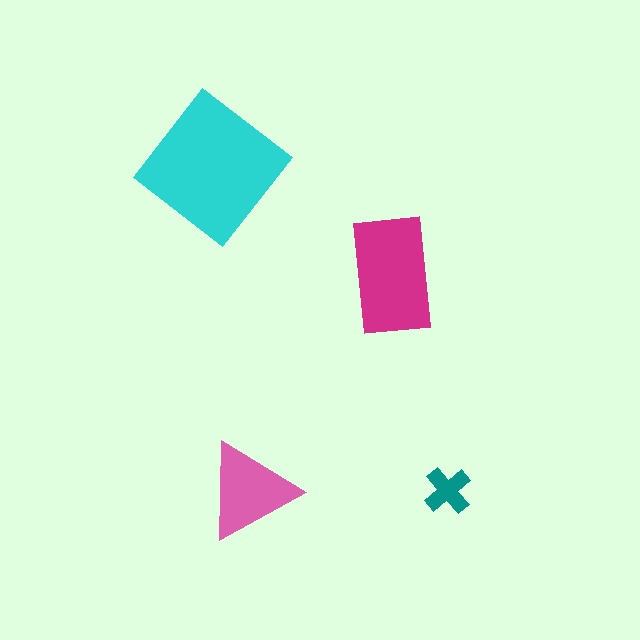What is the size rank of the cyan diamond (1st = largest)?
1st.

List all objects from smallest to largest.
The teal cross, the pink triangle, the magenta rectangle, the cyan diamond.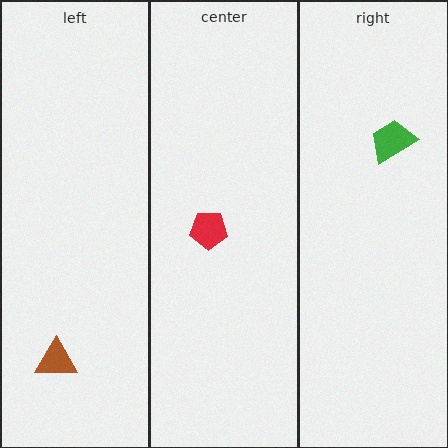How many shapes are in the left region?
1.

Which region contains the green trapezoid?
The right region.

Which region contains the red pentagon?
The center region.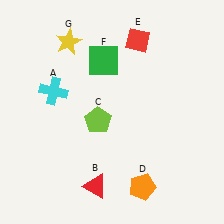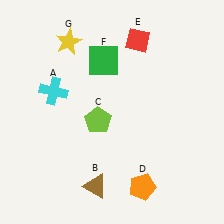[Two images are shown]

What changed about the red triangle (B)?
In Image 1, B is red. In Image 2, it changed to brown.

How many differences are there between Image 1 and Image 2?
There is 1 difference between the two images.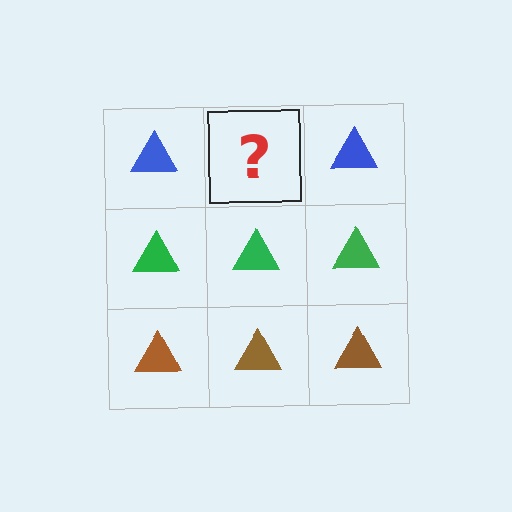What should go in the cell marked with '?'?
The missing cell should contain a blue triangle.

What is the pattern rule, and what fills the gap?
The rule is that each row has a consistent color. The gap should be filled with a blue triangle.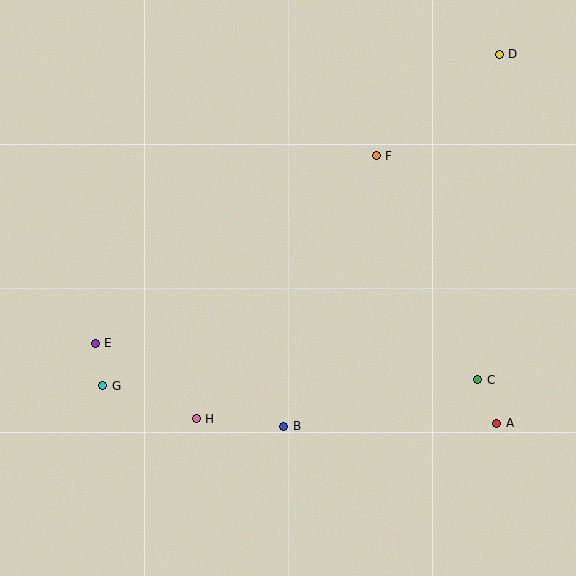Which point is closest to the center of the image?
Point B at (284, 426) is closest to the center.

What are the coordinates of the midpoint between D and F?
The midpoint between D and F is at (438, 105).